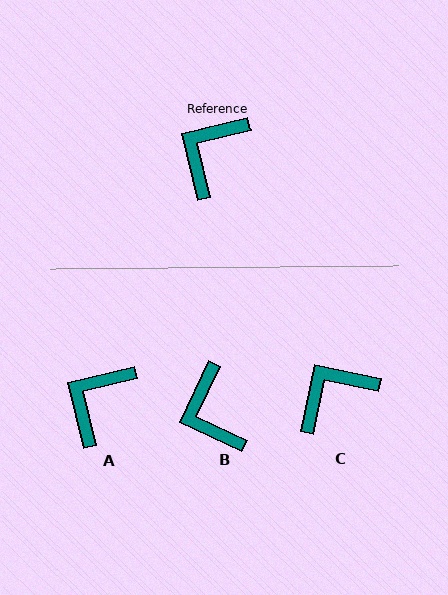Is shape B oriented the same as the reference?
No, it is off by about 51 degrees.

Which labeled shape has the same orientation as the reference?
A.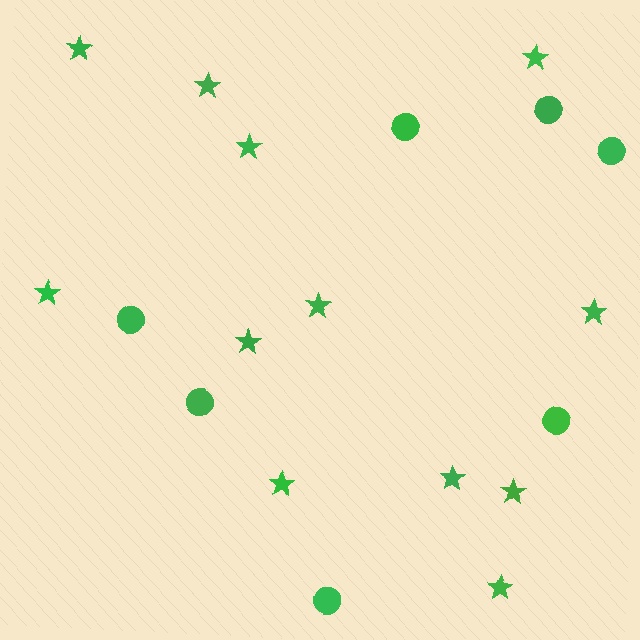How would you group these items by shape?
There are 2 groups: one group of stars (12) and one group of circles (7).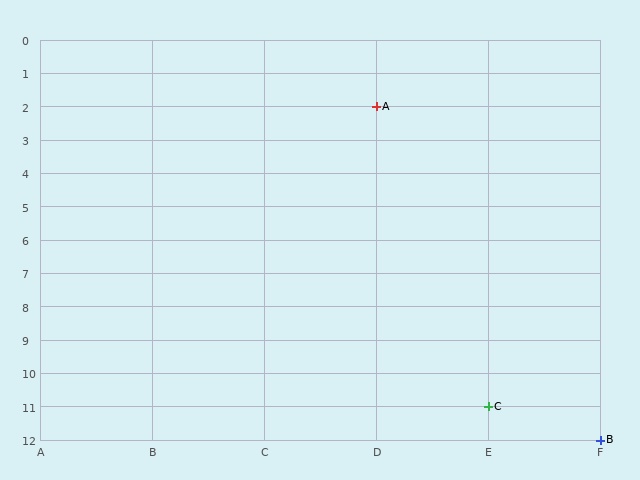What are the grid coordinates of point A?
Point A is at grid coordinates (D, 2).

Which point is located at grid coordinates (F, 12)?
Point B is at (F, 12).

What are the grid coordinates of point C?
Point C is at grid coordinates (E, 11).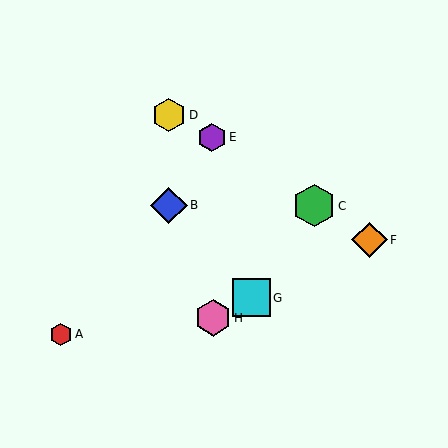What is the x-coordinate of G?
Object G is at x≈251.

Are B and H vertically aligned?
No, B is at x≈169 and H is at x≈213.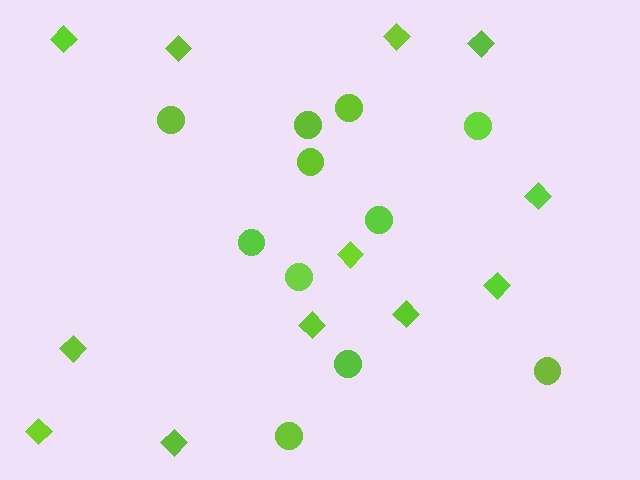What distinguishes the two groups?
There are 2 groups: one group of diamonds (12) and one group of circles (11).